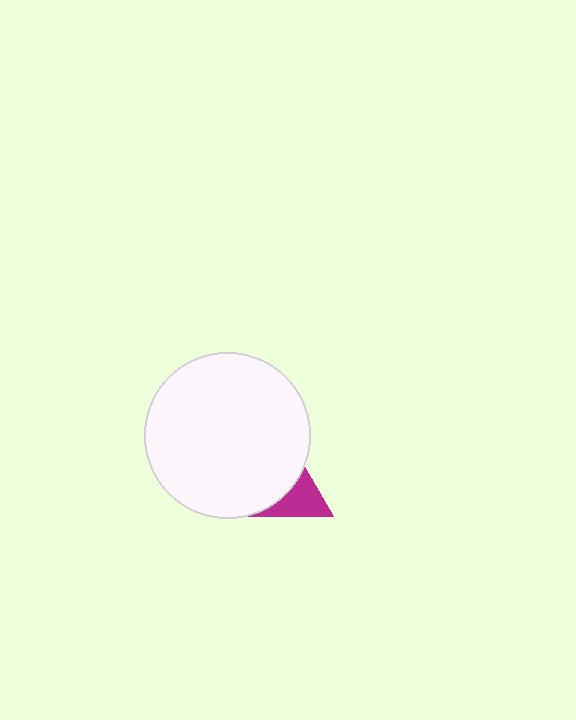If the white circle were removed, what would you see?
You would see the complete magenta triangle.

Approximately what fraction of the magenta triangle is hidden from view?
Roughly 61% of the magenta triangle is hidden behind the white circle.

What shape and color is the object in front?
The object in front is a white circle.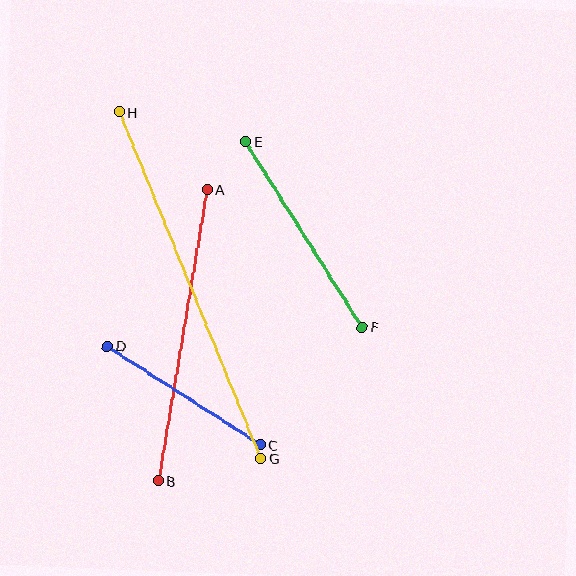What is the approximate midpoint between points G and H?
The midpoint is at approximately (190, 285) pixels.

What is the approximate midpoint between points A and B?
The midpoint is at approximately (183, 335) pixels.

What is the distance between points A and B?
The distance is approximately 295 pixels.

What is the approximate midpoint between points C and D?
The midpoint is at approximately (183, 395) pixels.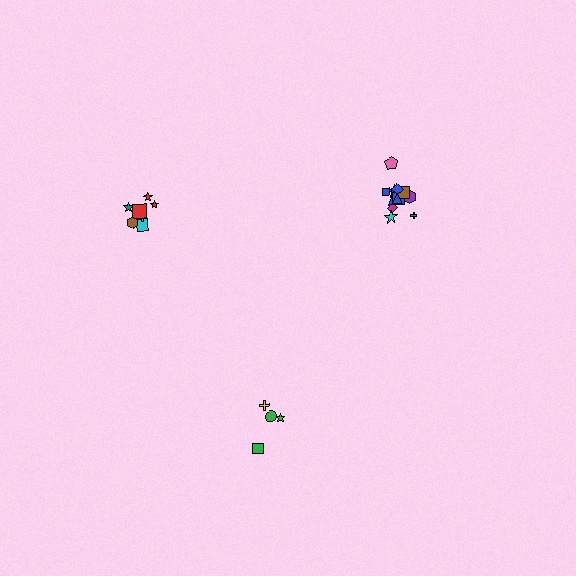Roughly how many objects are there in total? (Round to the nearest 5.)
Roughly 25 objects in total.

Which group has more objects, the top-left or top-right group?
The top-right group.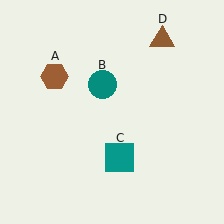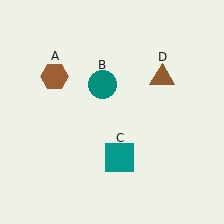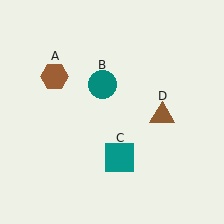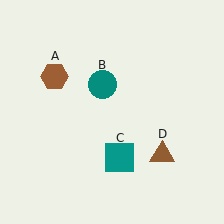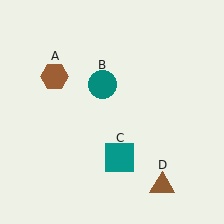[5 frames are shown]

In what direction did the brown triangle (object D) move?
The brown triangle (object D) moved down.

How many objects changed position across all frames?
1 object changed position: brown triangle (object D).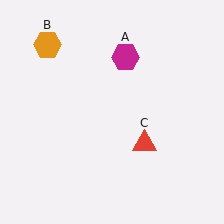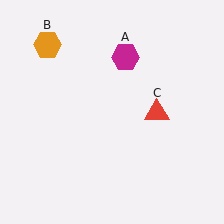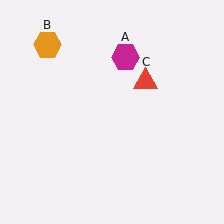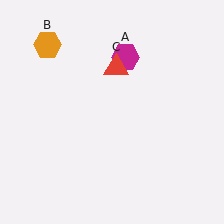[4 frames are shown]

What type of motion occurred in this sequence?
The red triangle (object C) rotated counterclockwise around the center of the scene.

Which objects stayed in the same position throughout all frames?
Magenta hexagon (object A) and orange hexagon (object B) remained stationary.